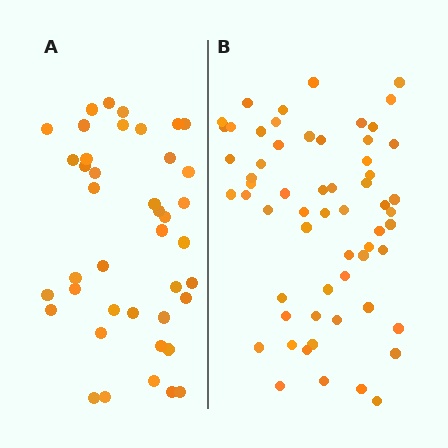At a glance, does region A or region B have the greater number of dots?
Region B (the right region) has more dots.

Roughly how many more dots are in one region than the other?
Region B has approximately 20 more dots than region A.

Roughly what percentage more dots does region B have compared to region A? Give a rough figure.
About 45% more.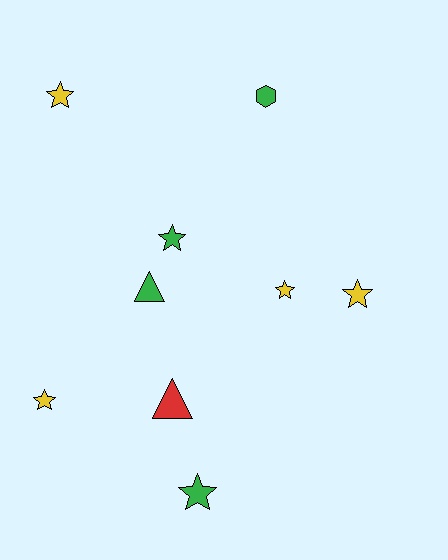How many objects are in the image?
There are 9 objects.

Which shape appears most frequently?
Star, with 6 objects.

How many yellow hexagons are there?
There are no yellow hexagons.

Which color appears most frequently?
Yellow, with 4 objects.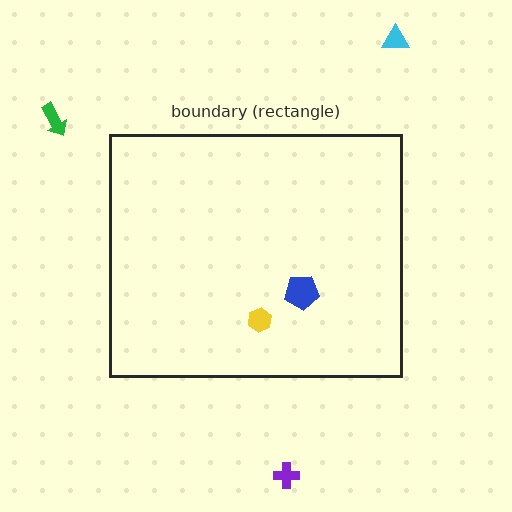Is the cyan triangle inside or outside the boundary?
Outside.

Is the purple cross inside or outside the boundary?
Outside.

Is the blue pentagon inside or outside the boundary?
Inside.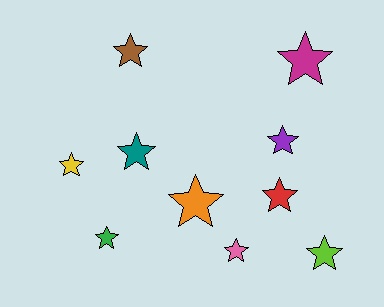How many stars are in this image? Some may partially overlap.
There are 10 stars.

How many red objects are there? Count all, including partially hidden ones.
There is 1 red object.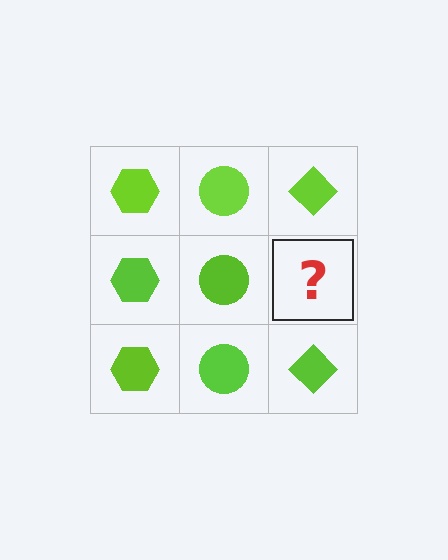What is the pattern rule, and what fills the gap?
The rule is that each column has a consistent shape. The gap should be filled with a lime diamond.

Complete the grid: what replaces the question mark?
The question mark should be replaced with a lime diamond.